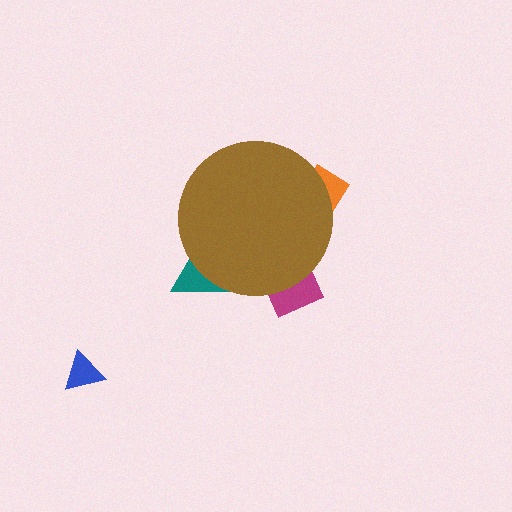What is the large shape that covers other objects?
A brown circle.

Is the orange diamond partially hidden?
Yes, the orange diamond is partially hidden behind the brown circle.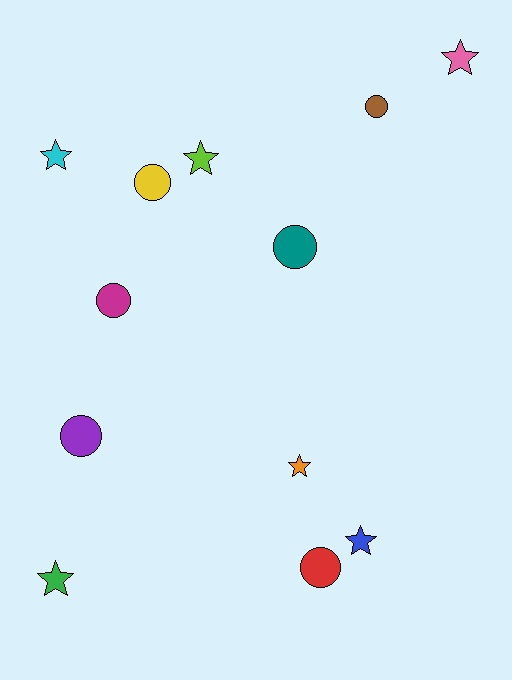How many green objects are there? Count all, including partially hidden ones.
There is 1 green object.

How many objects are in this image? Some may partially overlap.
There are 12 objects.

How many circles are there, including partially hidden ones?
There are 6 circles.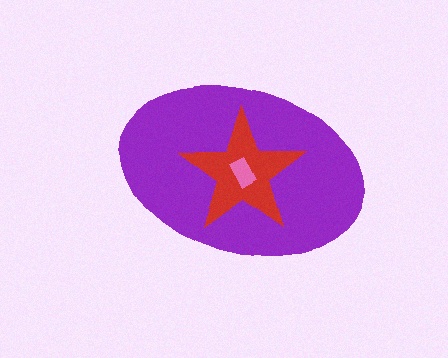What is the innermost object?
The pink rectangle.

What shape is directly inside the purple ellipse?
The red star.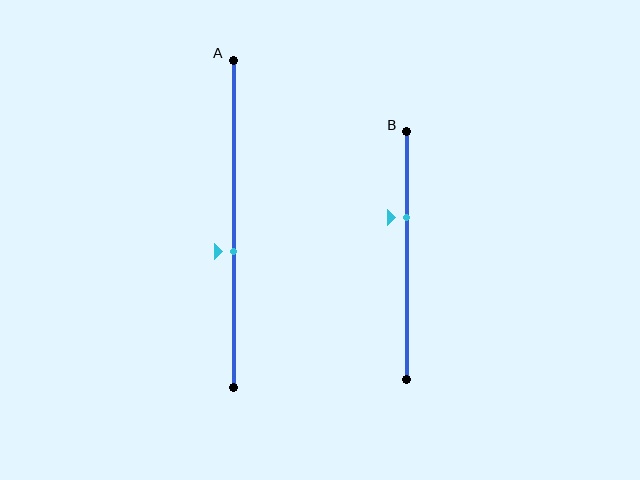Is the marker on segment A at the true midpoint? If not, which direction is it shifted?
No, the marker on segment A is shifted downward by about 8% of the segment length.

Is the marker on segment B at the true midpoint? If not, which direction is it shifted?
No, the marker on segment B is shifted upward by about 15% of the segment length.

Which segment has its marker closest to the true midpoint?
Segment A has its marker closest to the true midpoint.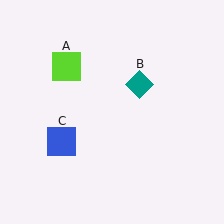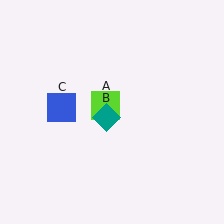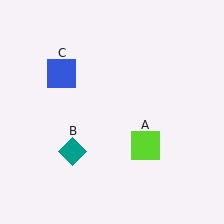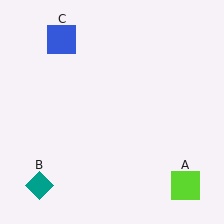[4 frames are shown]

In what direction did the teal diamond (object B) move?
The teal diamond (object B) moved down and to the left.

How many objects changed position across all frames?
3 objects changed position: lime square (object A), teal diamond (object B), blue square (object C).